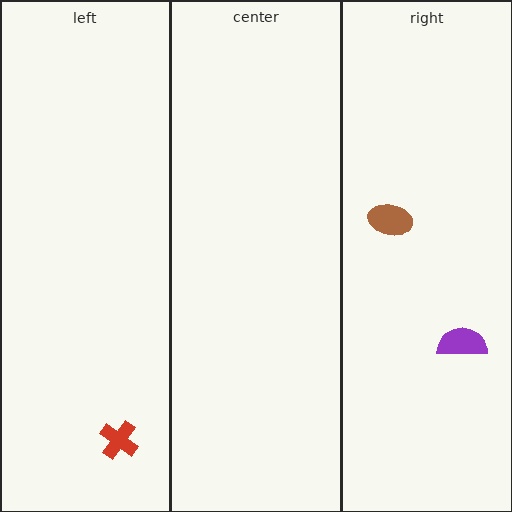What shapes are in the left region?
The red cross.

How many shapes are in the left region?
1.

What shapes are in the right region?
The brown ellipse, the purple semicircle.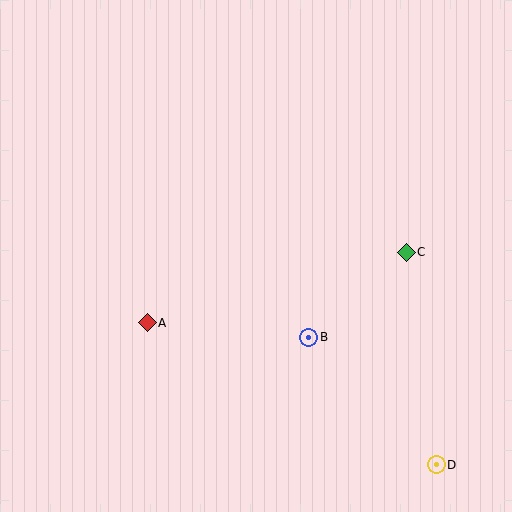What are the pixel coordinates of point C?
Point C is at (406, 252).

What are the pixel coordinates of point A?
Point A is at (147, 323).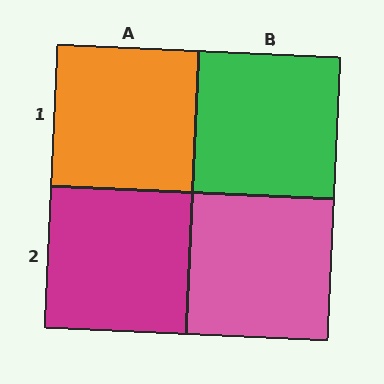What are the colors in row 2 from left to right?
Magenta, pink.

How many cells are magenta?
1 cell is magenta.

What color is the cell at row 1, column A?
Orange.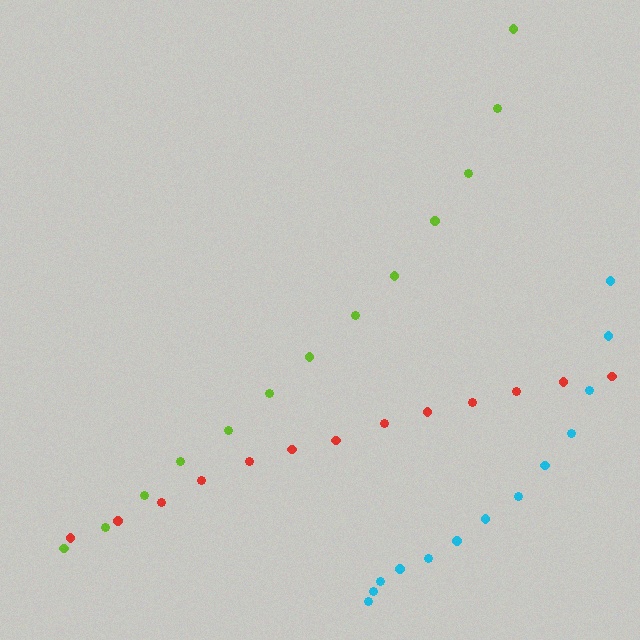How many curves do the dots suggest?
There are 3 distinct paths.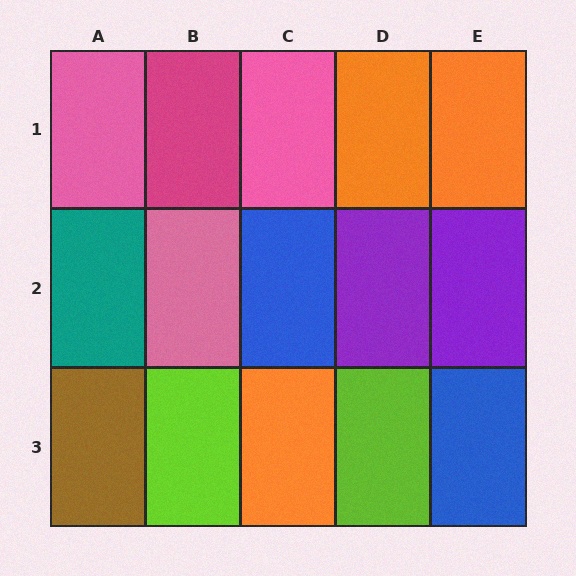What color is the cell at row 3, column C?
Orange.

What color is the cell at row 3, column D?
Lime.